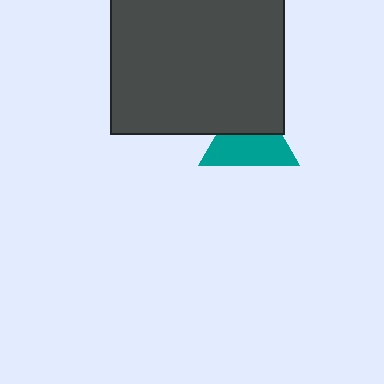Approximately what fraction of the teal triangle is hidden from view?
Roughly 43% of the teal triangle is hidden behind the dark gray rectangle.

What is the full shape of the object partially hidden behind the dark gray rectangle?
The partially hidden object is a teal triangle.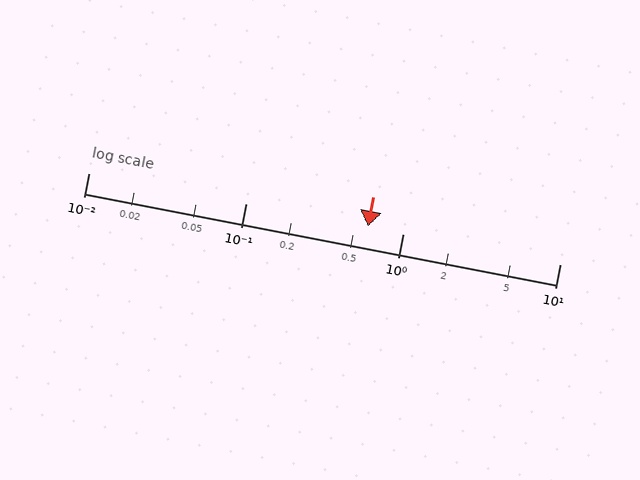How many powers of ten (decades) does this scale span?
The scale spans 3 decades, from 0.01 to 10.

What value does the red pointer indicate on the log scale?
The pointer indicates approximately 0.6.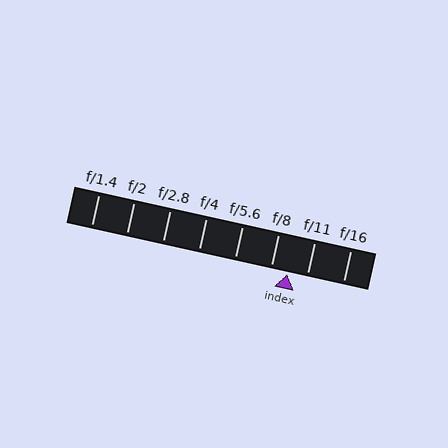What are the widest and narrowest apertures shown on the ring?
The widest aperture shown is f/1.4 and the narrowest is f/16.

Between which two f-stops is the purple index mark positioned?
The index mark is between f/8 and f/11.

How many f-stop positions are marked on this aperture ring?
There are 8 f-stop positions marked.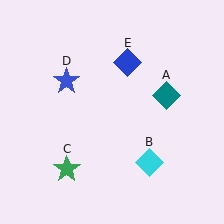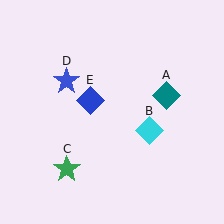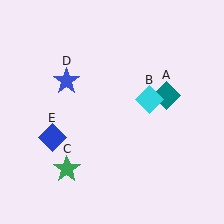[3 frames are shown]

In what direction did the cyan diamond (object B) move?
The cyan diamond (object B) moved up.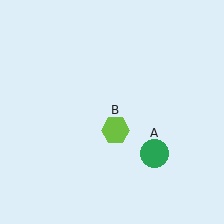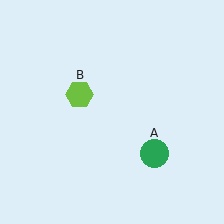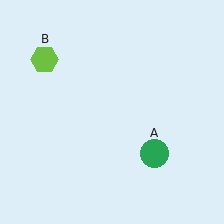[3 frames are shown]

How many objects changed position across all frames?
1 object changed position: lime hexagon (object B).